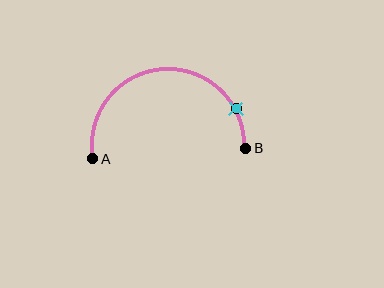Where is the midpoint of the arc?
The arc midpoint is the point on the curve farthest from the straight line joining A and B. It sits above that line.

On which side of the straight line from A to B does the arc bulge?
The arc bulges above the straight line connecting A and B.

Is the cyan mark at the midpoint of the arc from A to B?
No. The cyan mark lies on the arc but is closer to endpoint B. The arc midpoint would be at the point on the curve equidistant along the arc from both A and B.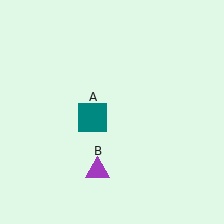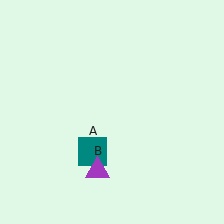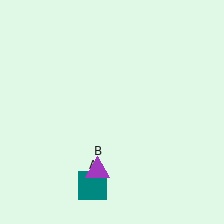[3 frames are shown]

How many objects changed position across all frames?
1 object changed position: teal square (object A).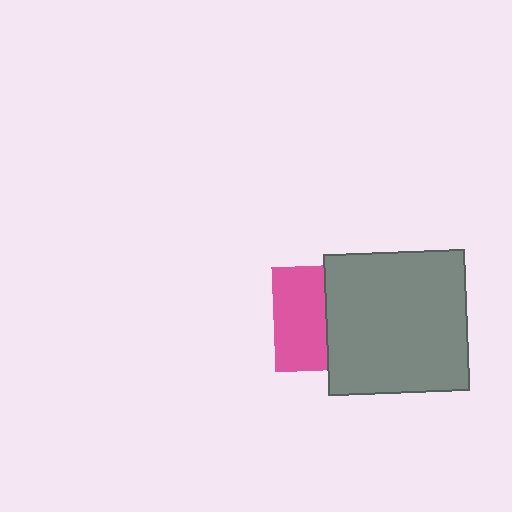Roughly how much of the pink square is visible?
About half of it is visible (roughly 50%).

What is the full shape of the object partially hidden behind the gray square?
The partially hidden object is a pink square.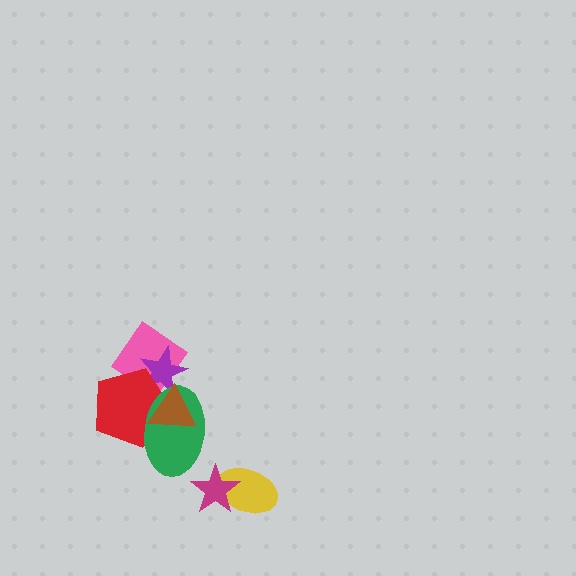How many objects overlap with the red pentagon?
4 objects overlap with the red pentagon.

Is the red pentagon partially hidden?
Yes, it is partially covered by another shape.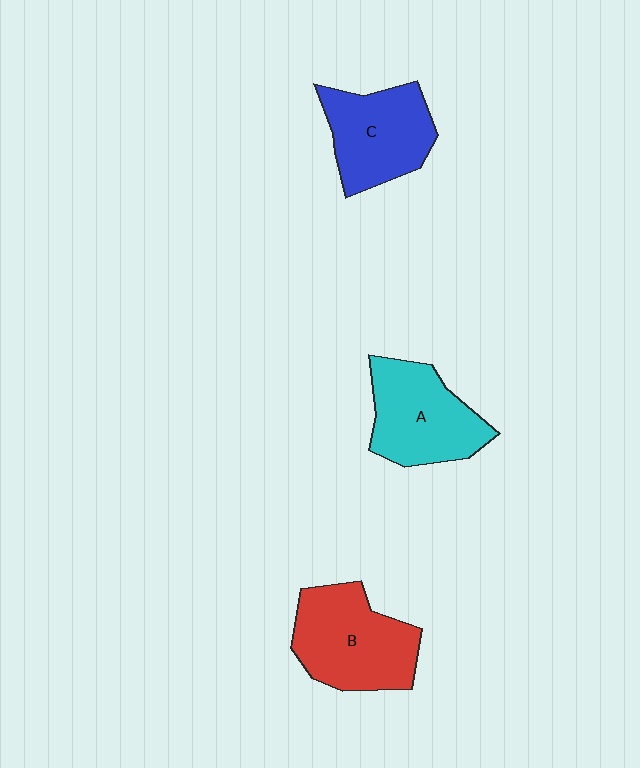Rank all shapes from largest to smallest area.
From largest to smallest: B (red), A (cyan), C (blue).